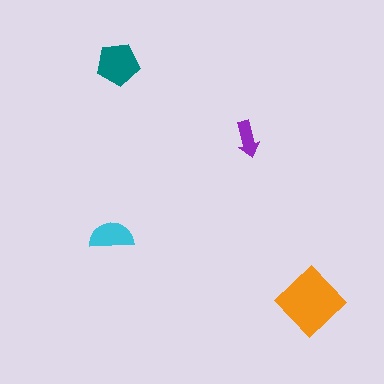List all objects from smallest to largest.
The purple arrow, the cyan semicircle, the teal pentagon, the orange diamond.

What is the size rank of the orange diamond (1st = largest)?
1st.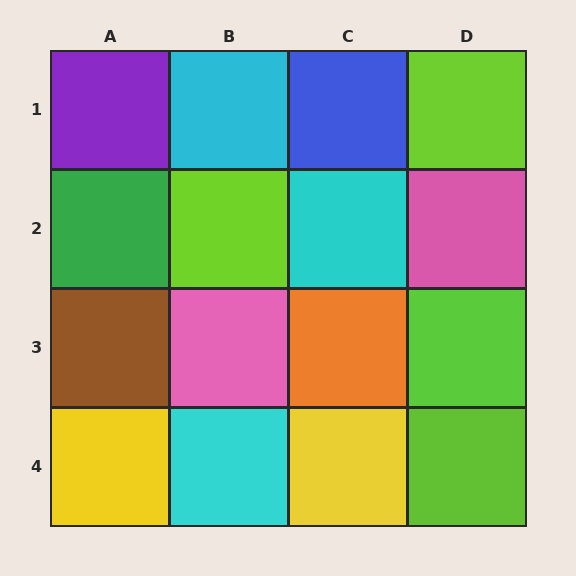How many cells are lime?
4 cells are lime.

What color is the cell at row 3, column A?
Brown.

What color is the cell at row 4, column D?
Lime.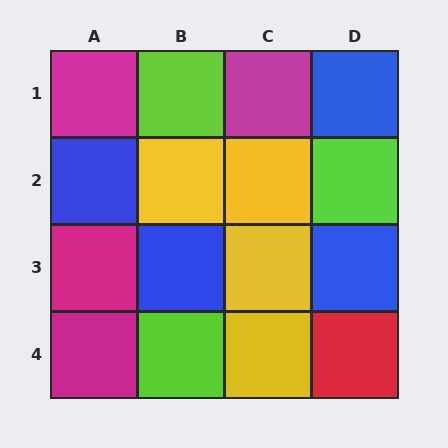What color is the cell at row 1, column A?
Magenta.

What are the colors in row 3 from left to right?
Magenta, blue, yellow, blue.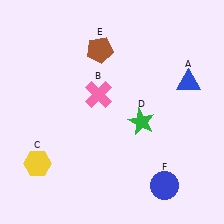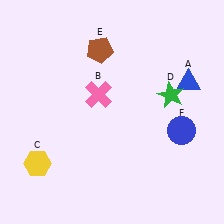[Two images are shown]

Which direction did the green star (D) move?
The green star (D) moved right.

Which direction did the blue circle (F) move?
The blue circle (F) moved up.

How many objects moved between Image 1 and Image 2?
2 objects moved between the two images.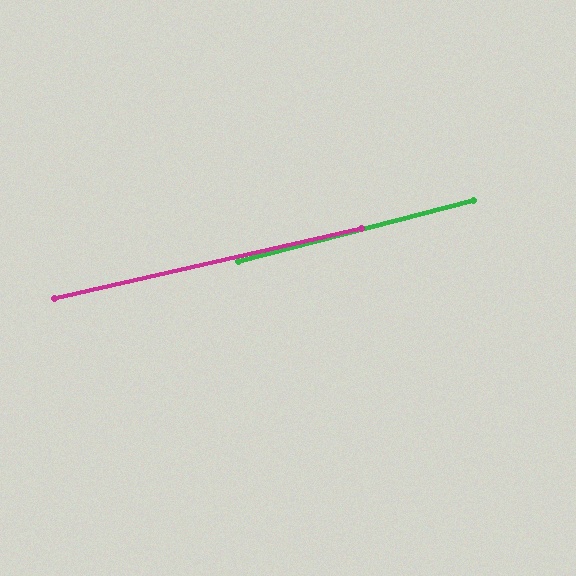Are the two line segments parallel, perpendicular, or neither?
Parallel — their directions differ by only 1.9°.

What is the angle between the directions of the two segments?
Approximately 2 degrees.